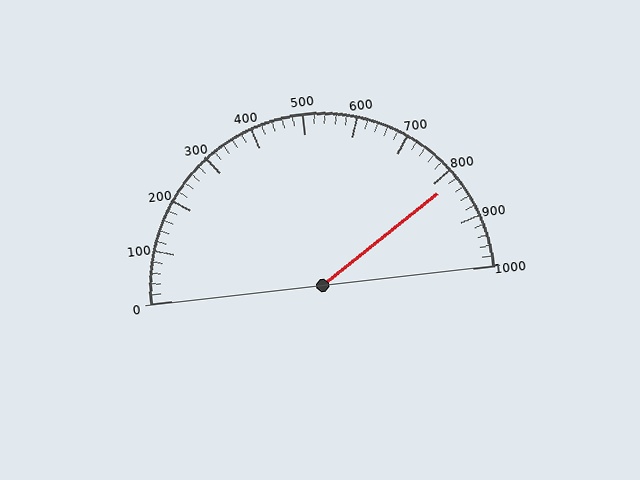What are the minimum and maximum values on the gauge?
The gauge ranges from 0 to 1000.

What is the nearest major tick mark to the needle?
The nearest major tick mark is 800.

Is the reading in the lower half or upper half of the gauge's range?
The reading is in the upper half of the range (0 to 1000).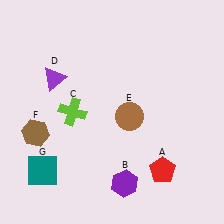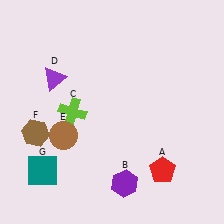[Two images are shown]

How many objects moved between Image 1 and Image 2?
1 object moved between the two images.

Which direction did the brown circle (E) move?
The brown circle (E) moved left.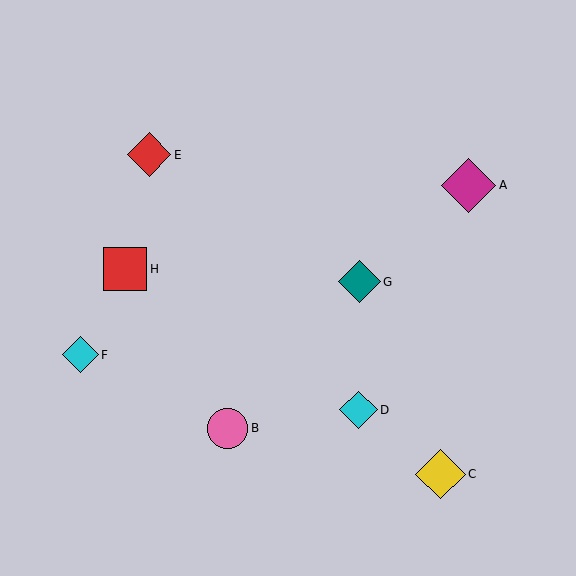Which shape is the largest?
The magenta diamond (labeled A) is the largest.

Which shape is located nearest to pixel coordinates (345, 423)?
The cyan diamond (labeled D) at (359, 410) is nearest to that location.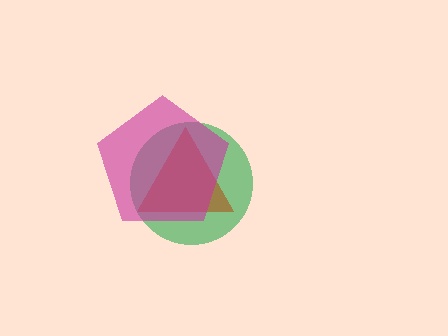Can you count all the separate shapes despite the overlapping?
Yes, there are 3 separate shapes.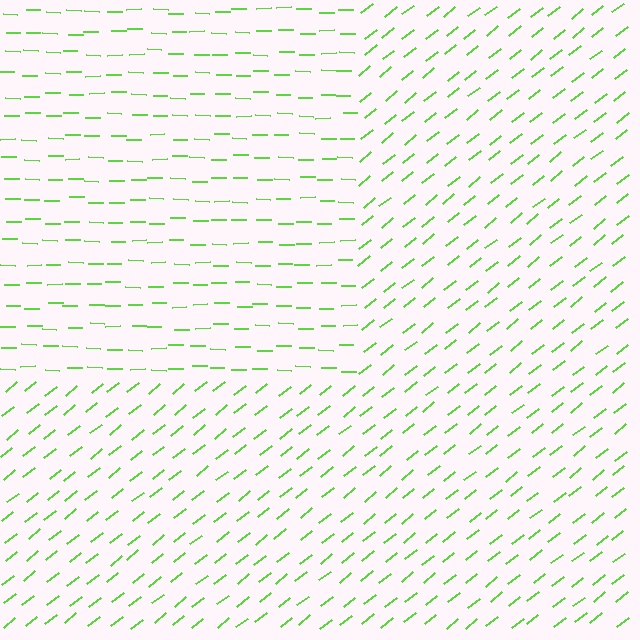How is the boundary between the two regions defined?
The boundary is defined purely by a change in line orientation (approximately 39 degrees difference). All lines are the same color and thickness.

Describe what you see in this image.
The image is filled with small lime line segments. A rectangle region in the image has lines oriented differently from the surrounding lines, creating a visible texture boundary.